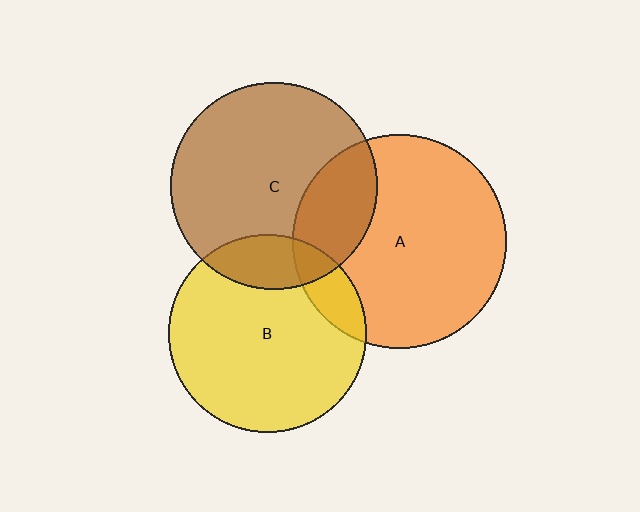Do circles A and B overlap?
Yes.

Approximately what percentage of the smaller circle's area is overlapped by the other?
Approximately 15%.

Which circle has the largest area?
Circle A (orange).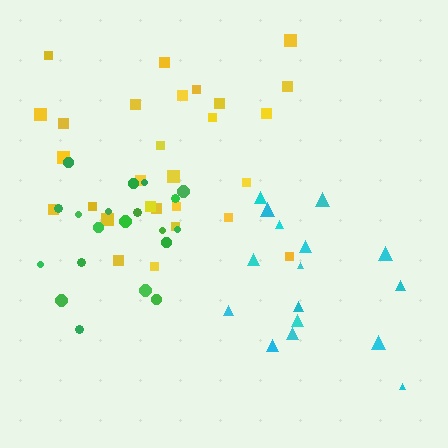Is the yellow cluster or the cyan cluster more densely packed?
Cyan.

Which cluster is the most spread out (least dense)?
Green.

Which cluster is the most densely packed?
Cyan.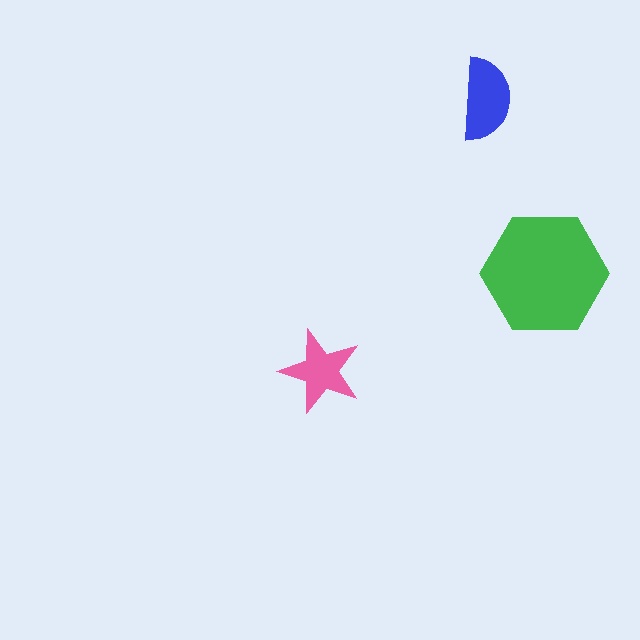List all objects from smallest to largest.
The pink star, the blue semicircle, the green hexagon.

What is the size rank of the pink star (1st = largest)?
3rd.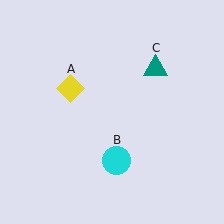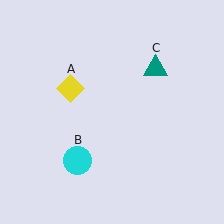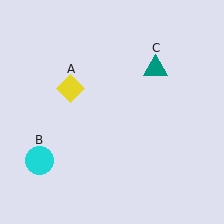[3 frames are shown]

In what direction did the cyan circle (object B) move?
The cyan circle (object B) moved left.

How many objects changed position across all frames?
1 object changed position: cyan circle (object B).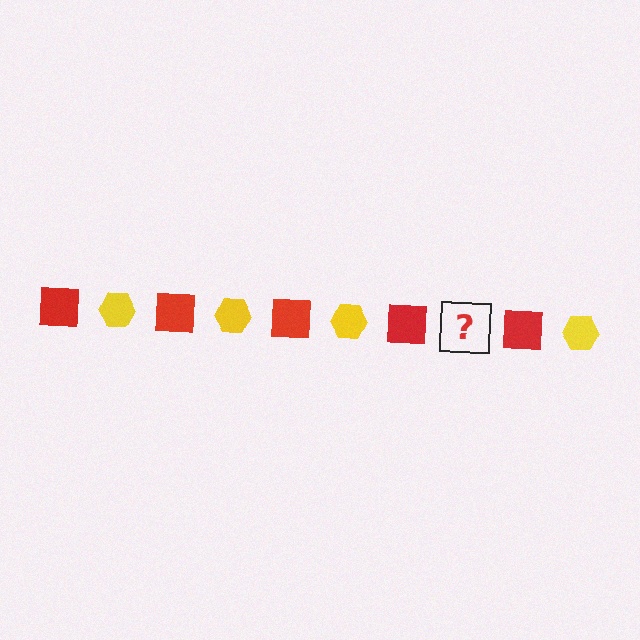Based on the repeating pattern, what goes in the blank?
The blank should be a yellow hexagon.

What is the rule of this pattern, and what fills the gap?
The rule is that the pattern alternates between red square and yellow hexagon. The gap should be filled with a yellow hexagon.